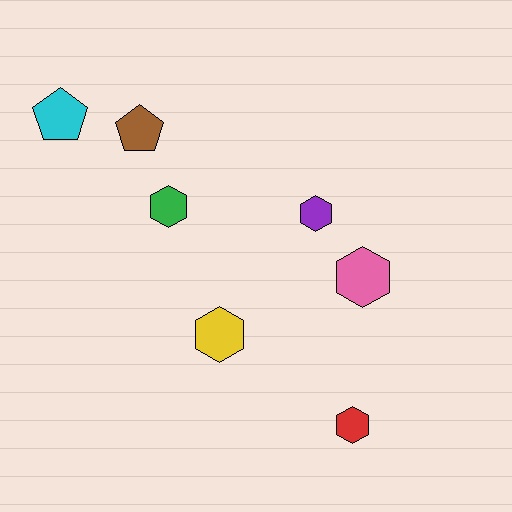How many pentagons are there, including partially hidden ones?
There are 2 pentagons.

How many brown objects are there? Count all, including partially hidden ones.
There is 1 brown object.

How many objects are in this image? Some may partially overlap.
There are 7 objects.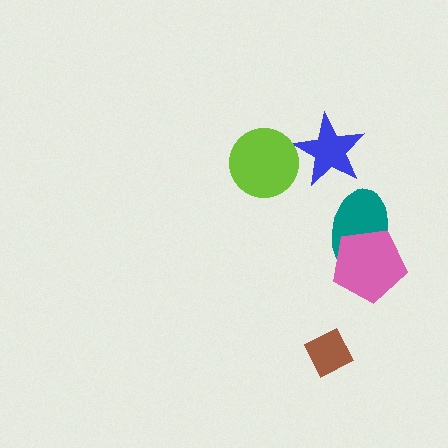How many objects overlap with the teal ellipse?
1 object overlaps with the teal ellipse.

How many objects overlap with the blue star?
0 objects overlap with the blue star.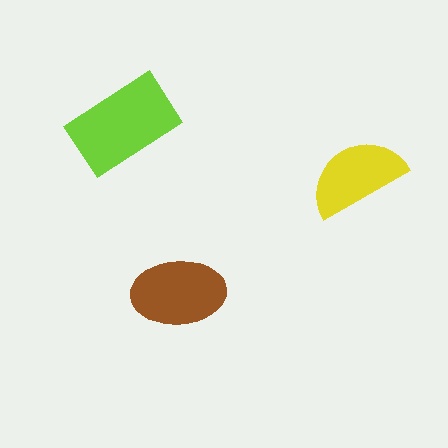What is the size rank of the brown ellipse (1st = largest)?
2nd.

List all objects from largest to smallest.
The lime rectangle, the brown ellipse, the yellow semicircle.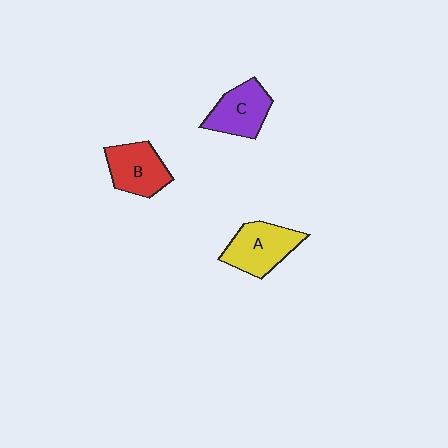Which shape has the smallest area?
Shape C (purple).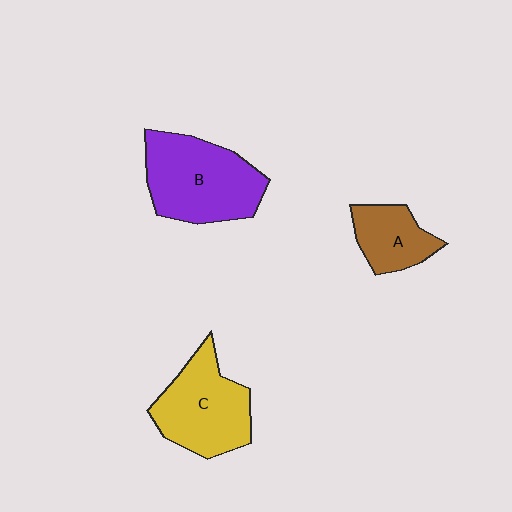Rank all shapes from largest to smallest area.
From largest to smallest: B (purple), C (yellow), A (brown).